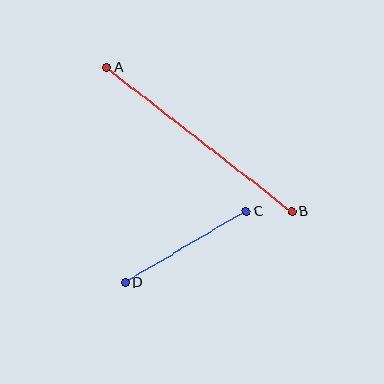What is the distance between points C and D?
The distance is approximately 140 pixels.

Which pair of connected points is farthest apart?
Points A and B are farthest apart.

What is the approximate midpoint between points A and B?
The midpoint is at approximately (199, 140) pixels.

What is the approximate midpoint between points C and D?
The midpoint is at approximately (186, 247) pixels.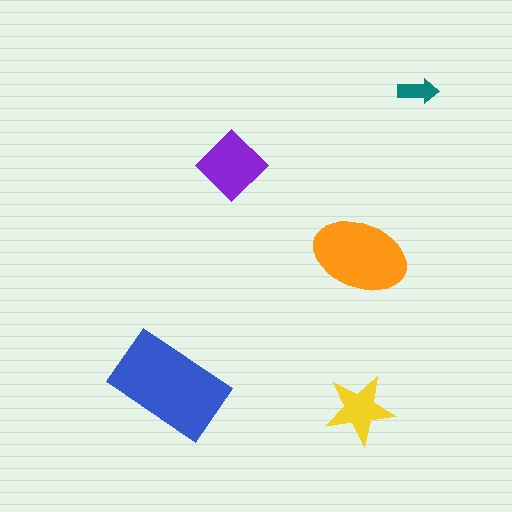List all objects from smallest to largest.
The teal arrow, the yellow star, the purple diamond, the orange ellipse, the blue rectangle.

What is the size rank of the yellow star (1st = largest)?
4th.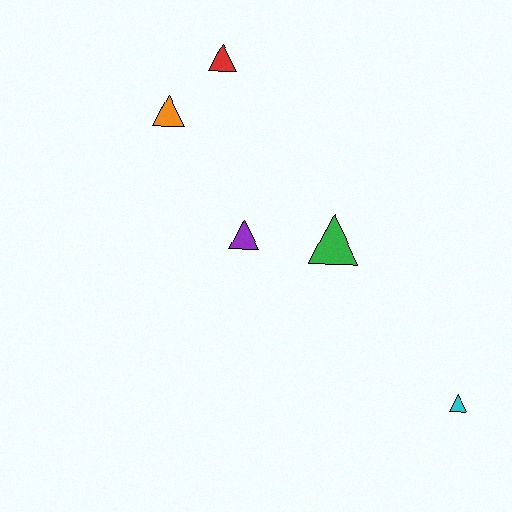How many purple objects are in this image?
There is 1 purple object.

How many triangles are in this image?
There are 5 triangles.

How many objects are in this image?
There are 5 objects.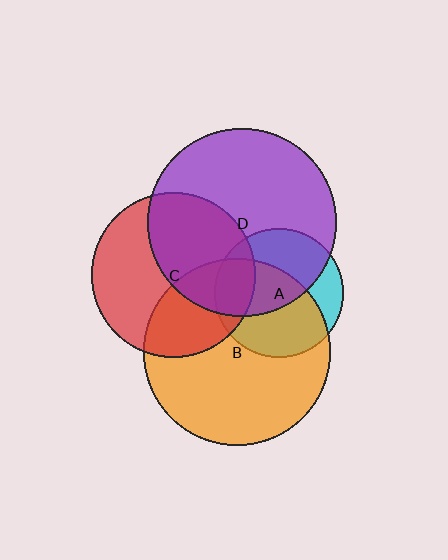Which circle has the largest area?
Circle D (purple).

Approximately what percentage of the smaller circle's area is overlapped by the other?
Approximately 20%.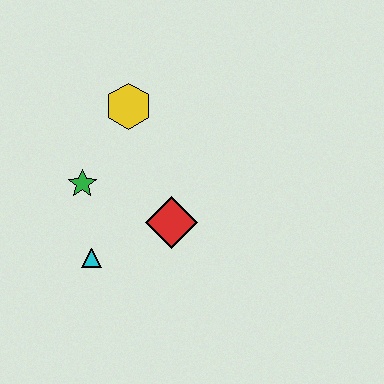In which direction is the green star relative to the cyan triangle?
The green star is above the cyan triangle.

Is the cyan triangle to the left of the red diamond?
Yes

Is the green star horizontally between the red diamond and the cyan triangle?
No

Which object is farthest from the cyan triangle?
The yellow hexagon is farthest from the cyan triangle.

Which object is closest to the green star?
The cyan triangle is closest to the green star.